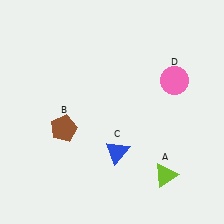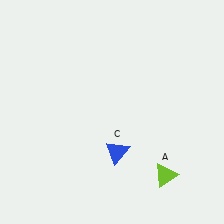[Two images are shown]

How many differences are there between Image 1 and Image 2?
There are 2 differences between the two images.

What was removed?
The brown pentagon (B), the pink circle (D) were removed in Image 2.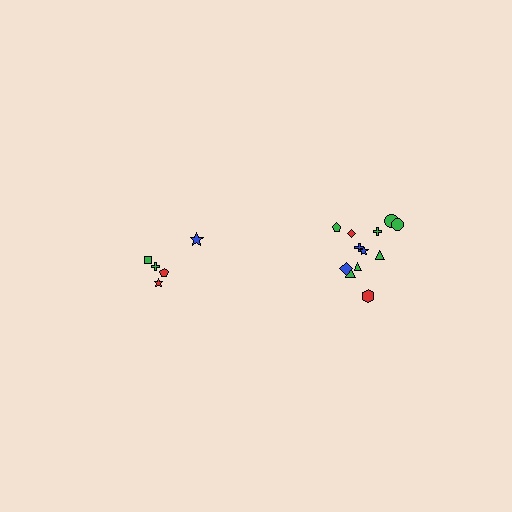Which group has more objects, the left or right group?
The right group.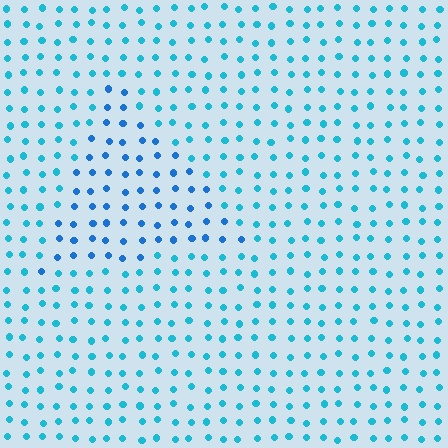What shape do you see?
I see a triangle.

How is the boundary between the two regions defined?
The boundary is defined purely by a slight shift in hue (about 24 degrees). Spacing, size, and orientation are identical on both sides.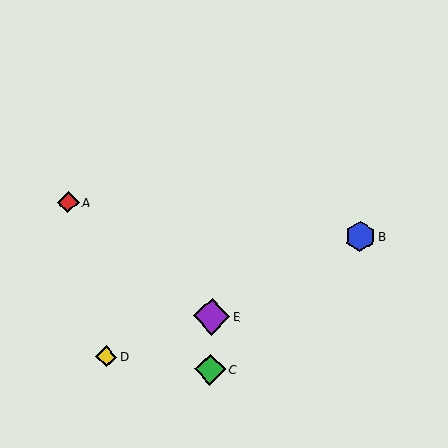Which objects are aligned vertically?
Objects C, E are aligned vertically.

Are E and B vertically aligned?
No, E is at x≈212 and B is at x≈360.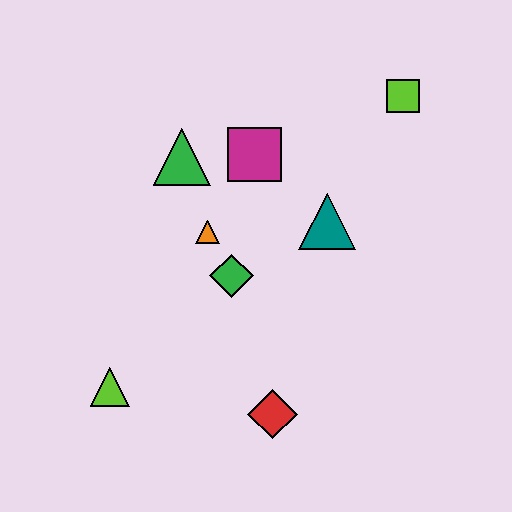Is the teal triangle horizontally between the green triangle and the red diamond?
No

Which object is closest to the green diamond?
The orange triangle is closest to the green diamond.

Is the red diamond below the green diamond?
Yes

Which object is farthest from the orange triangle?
The lime square is farthest from the orange triangle.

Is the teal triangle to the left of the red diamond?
No